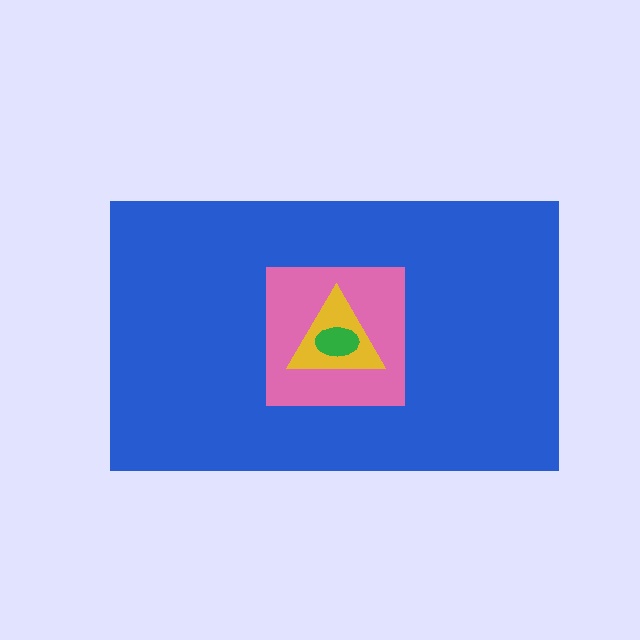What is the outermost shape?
The blue rectangle.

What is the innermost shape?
The green ellipse.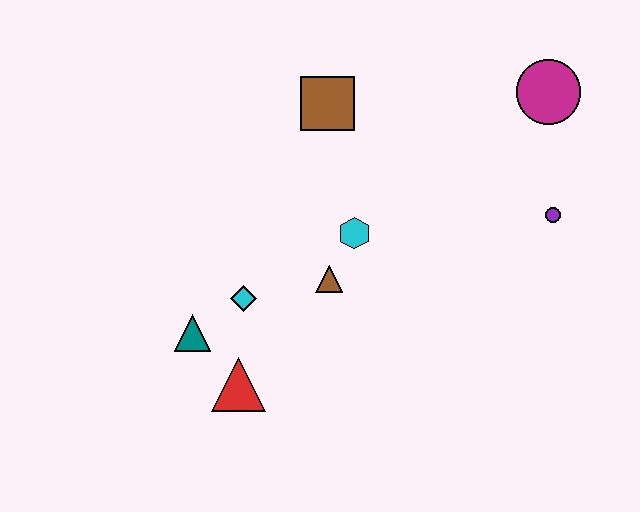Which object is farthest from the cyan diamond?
The magenta circle is farthest from the cyan diamond.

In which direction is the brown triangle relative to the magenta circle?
The brown triangle is to the left of the magenta circle.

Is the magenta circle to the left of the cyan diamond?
No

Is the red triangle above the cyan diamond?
No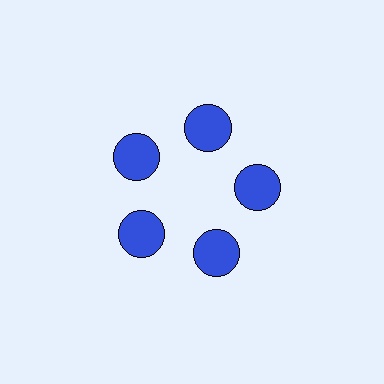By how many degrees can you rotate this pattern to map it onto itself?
The pattern maps onto itself every 72 degrees of rotation.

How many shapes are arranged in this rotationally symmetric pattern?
There are 5 shapes, arranged in 5 groups of 1.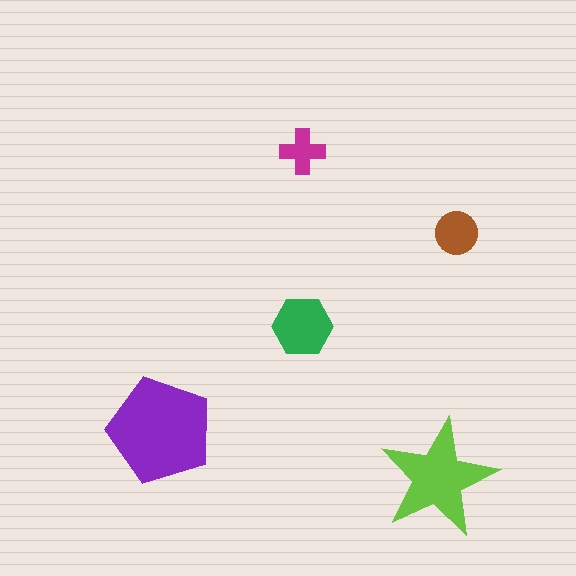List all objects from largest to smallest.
The purple pentagon, the lime star, the green hexagon, the brown circle, the magenta cross.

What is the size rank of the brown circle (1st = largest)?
4th.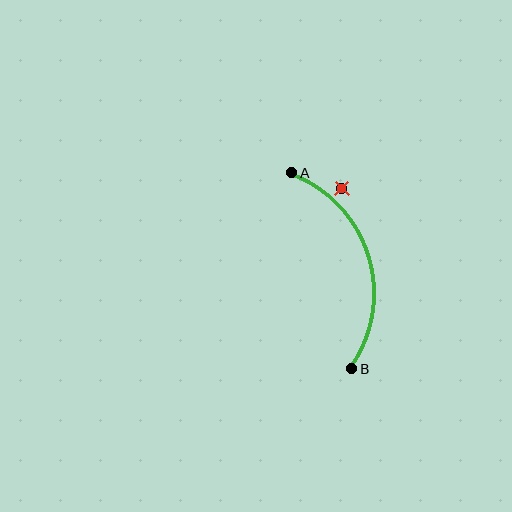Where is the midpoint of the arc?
The arc midpoint is the point on the curve farthest from the straight line joining A and B. It sits to the right of that line.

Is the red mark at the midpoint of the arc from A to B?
No — the red mark does not lie on the arc at all. It sits slightly outside the curve.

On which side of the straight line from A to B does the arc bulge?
The arc bulges to the right of the straight line connecting A and B.